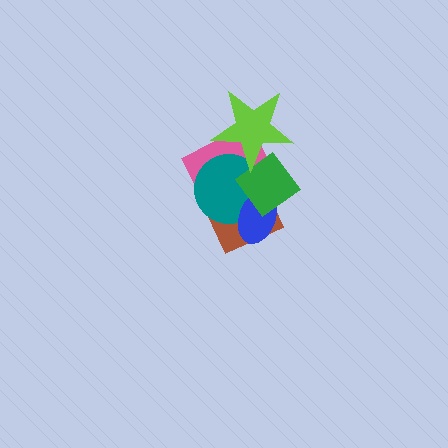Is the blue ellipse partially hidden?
Yes, it is partially covered by another shape.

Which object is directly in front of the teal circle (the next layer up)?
The blue ellipse is directly in front of the teal circle.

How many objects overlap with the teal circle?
5 objects overlap with the teal circle.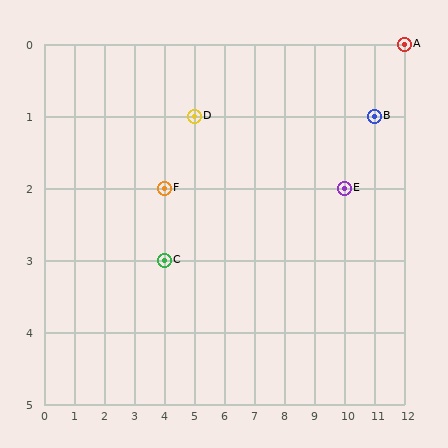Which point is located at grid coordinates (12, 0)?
Point A is at (12, 0).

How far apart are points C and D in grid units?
Points C and D are 1 column and 2 rows apart (about 2.2 grid units diagonally).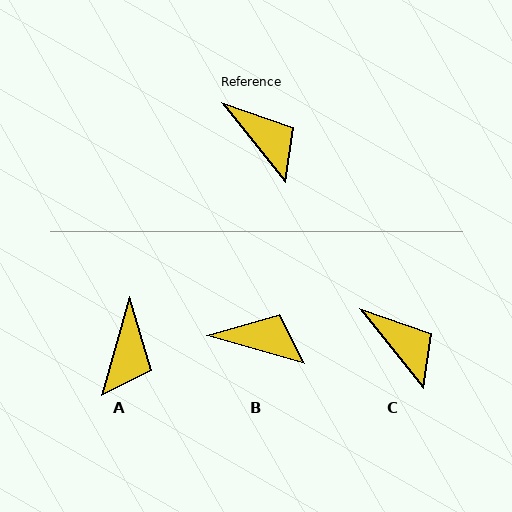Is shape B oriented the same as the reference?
No, it is off by about 35 degrees.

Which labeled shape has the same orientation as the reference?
C.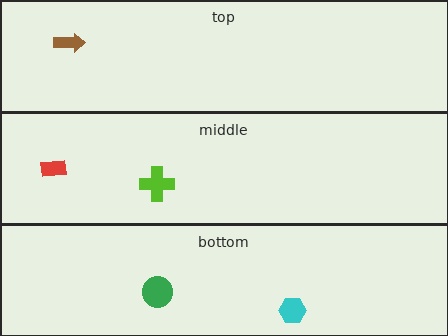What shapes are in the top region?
The brown arrow.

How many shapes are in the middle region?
2.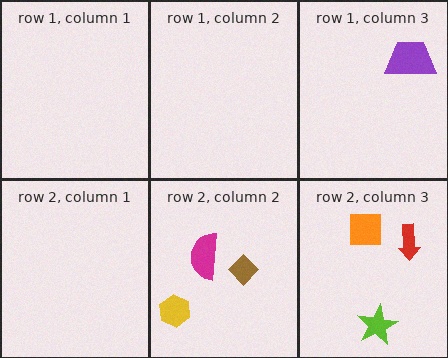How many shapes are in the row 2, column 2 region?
3.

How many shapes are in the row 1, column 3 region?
1.